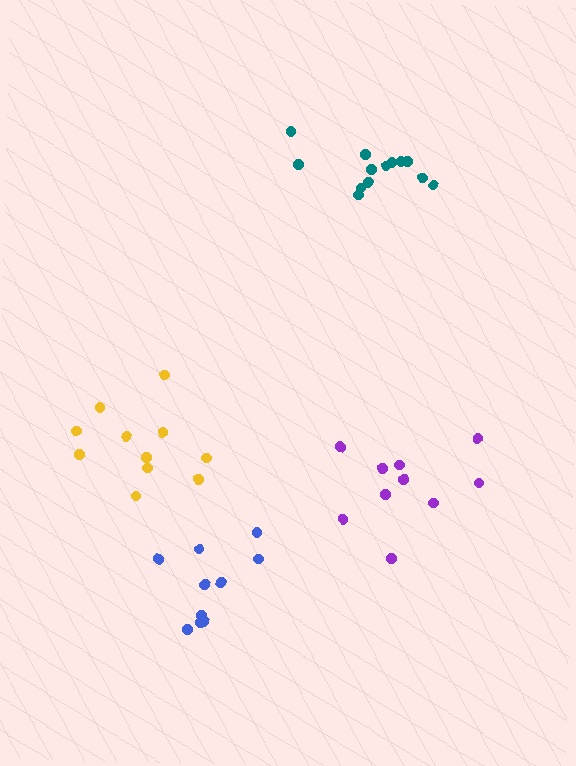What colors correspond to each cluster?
The clusters are colored: yellow, blue, purple, teal.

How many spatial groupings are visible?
There are 4 spatial groupings.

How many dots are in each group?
Group 1: 11 dots, Group 2: 10 dots, Group 3: 10 dots, Group 4: 13 dots (44 total).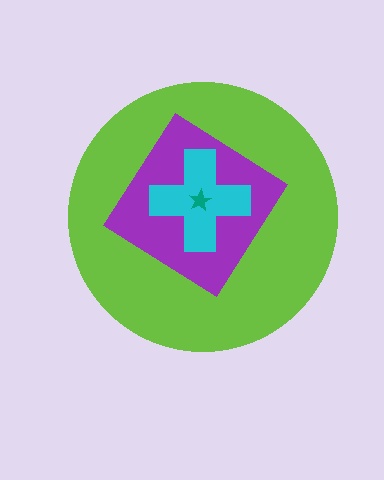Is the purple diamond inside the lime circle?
Yes.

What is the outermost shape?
The lime circle.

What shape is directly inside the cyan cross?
The teal star.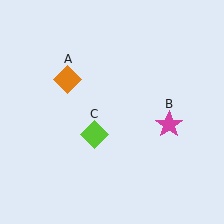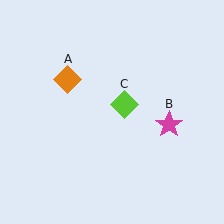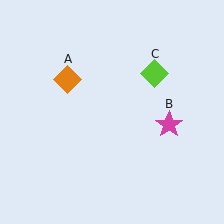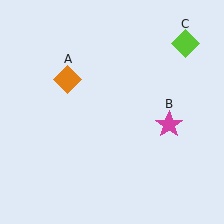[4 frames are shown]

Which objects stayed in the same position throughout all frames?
Orange diamond (object A) and magenta star (object B) remained stationary.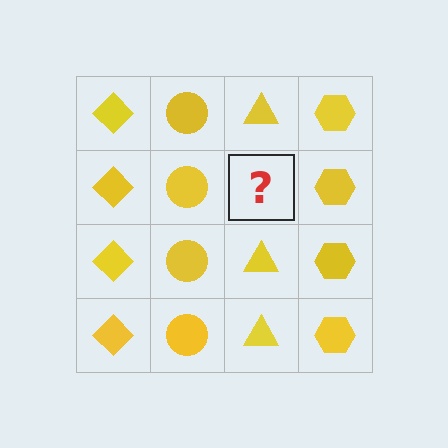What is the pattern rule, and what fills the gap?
The rule is that each column has a consistent shape. The gap should be filled with a yellow triangle.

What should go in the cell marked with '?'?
The missing cell should contain a yellow triangle.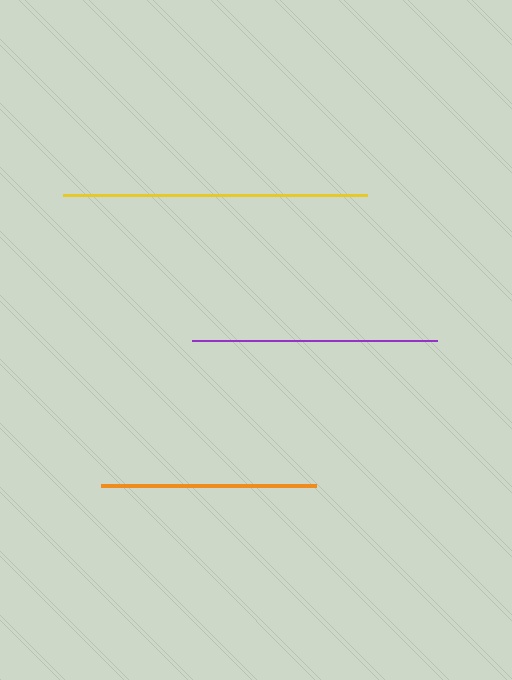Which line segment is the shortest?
The orange line is the shortest at approximately 215 pixels.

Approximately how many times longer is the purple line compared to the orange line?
The purple line is approximately 1.1 times the length of the orange line.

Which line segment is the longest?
The yellow line is the longest at approximately 304 pixels.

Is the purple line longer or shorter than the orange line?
The purple line is longer than the orange line.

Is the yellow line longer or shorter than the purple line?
The yellow line is longer than the purple line.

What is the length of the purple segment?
The purple segment is approximately 245 pixels long.